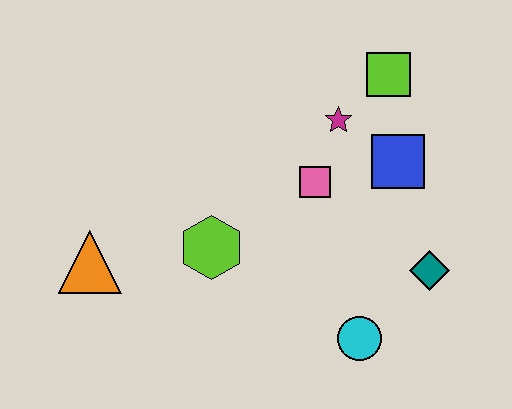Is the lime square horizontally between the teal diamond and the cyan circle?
Yes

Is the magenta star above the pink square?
Yes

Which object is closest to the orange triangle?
The lime hexagon is closest to the orange triangle.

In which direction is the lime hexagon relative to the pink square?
The lime hexagon is to the left of the pink square.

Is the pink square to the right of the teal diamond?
No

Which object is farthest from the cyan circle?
The orange triangle is farthest from the cyan circle.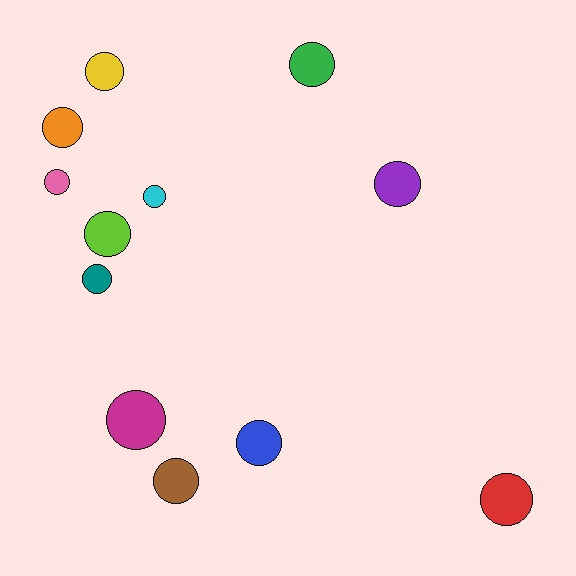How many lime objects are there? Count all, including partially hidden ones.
There is 1 lime object.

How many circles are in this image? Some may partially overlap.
There are 12 circles.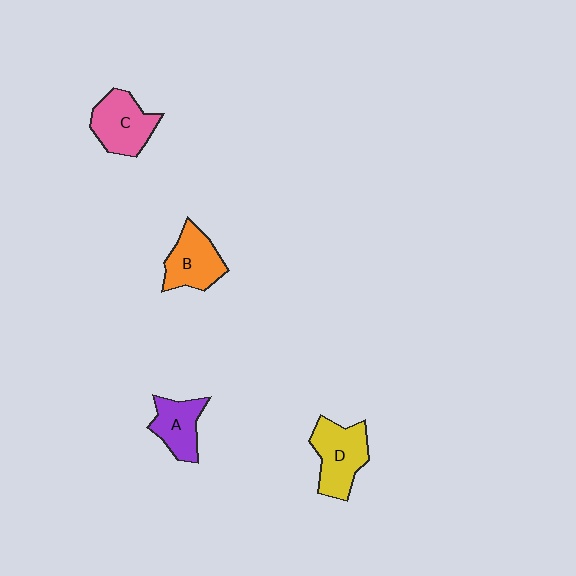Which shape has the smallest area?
Shape A (purple).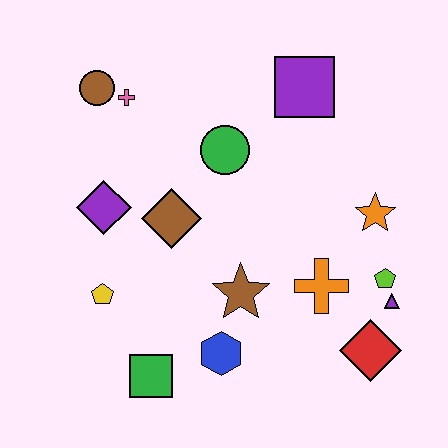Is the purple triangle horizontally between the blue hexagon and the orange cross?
No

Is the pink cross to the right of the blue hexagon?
No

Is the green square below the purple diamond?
Yes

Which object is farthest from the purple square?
The green square is farthest from the purple square.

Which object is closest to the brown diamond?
The purple diamond is closest to the brown diamond.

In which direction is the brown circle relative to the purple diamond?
The brown circle is above the purple diamond.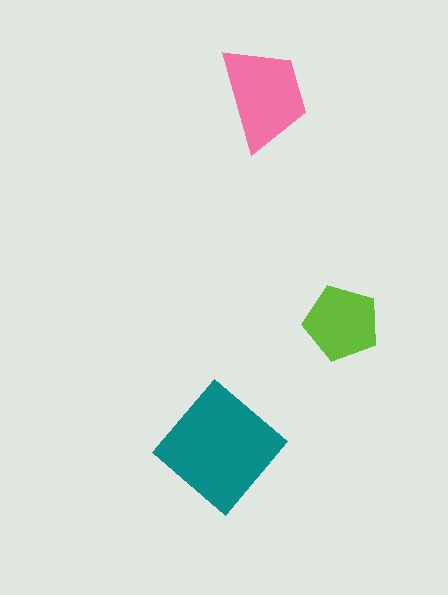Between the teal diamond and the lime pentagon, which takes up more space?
The teal diamond.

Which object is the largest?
The teal diamond.